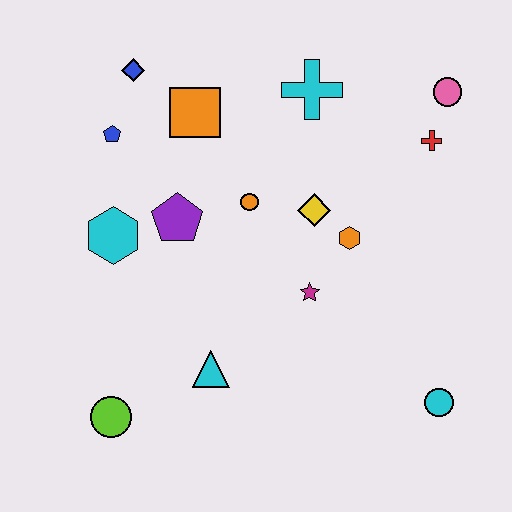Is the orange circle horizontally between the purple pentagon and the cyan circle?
Yes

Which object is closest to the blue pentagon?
The blue diamond is closest to the blue pentagon.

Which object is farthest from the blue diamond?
The cyan circle is farthest from the blue diamond.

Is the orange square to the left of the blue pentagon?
No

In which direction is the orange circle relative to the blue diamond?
The orange circle is below the blue diamond.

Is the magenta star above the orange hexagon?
No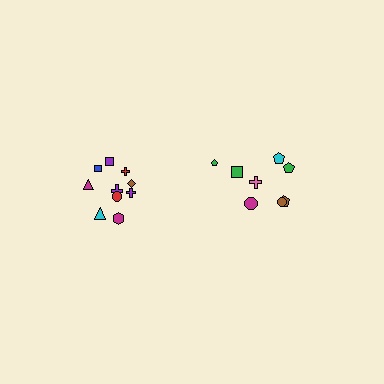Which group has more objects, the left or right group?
The left group.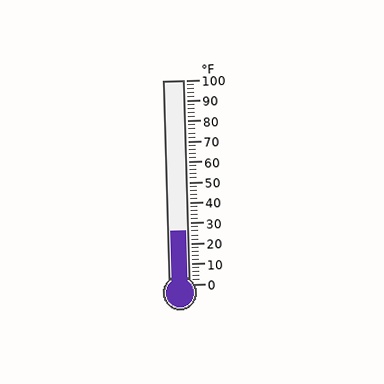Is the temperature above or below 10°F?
The temperature is above 10°F.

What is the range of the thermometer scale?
The thermometer scale ranges from 0°F to 100°F.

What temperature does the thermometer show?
The thermometer shows approximately 26°F.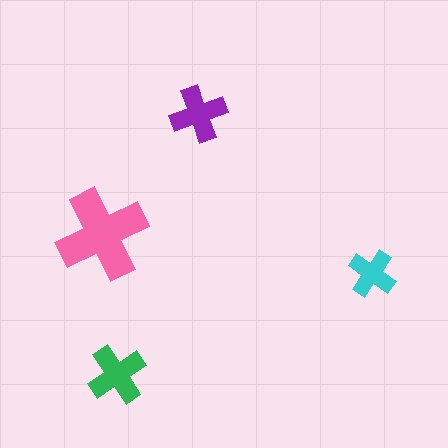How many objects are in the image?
There are 4 objects in the image.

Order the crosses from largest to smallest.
the pink one, the green one, the purple one, the cyan one.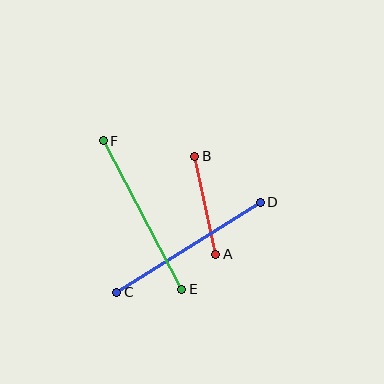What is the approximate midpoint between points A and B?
The midpoint is at approximately (205, 205) pixels.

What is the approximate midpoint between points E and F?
The midpoint is at approximately (143, 215) pixels.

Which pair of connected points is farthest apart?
Points C and D are farthest apart.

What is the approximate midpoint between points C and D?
The midpoint is at approximately (188, 247) pixels.